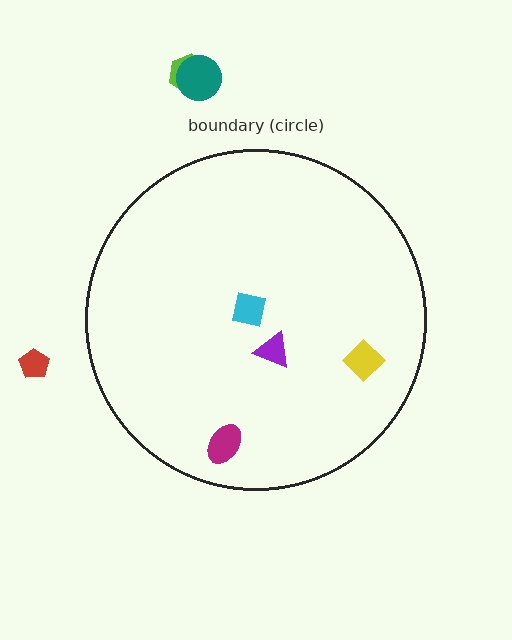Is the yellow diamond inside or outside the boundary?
Inside.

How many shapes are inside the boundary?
4 inside, 3 outside.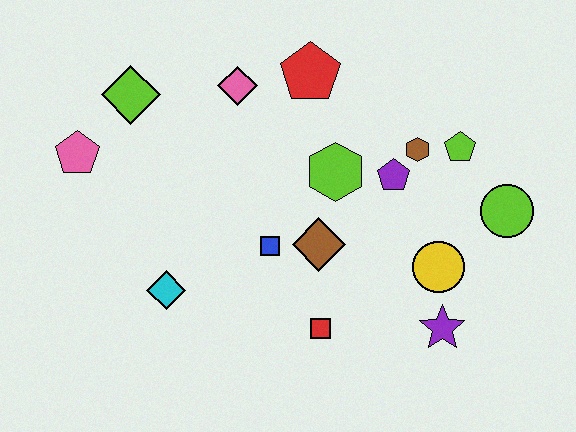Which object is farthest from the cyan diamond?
The lime circle is farthest from the cyan diamond.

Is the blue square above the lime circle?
No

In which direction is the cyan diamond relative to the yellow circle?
The cyan diamond is to the left of the yellow circle.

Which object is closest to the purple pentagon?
The brown hexagon is closest to the purple pentagon.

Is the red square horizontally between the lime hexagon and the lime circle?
No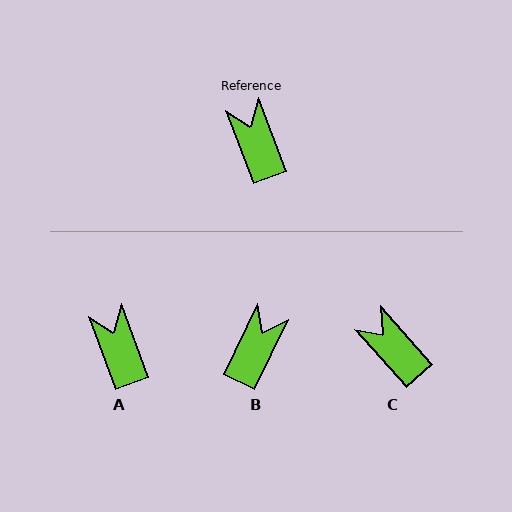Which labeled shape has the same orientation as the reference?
A.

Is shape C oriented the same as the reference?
No, it is off by about 21 degrees.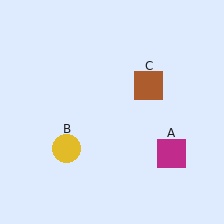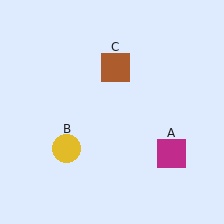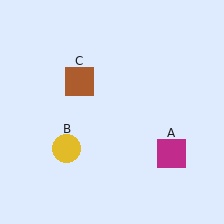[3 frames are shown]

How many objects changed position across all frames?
1 object changed position: brown square (object C).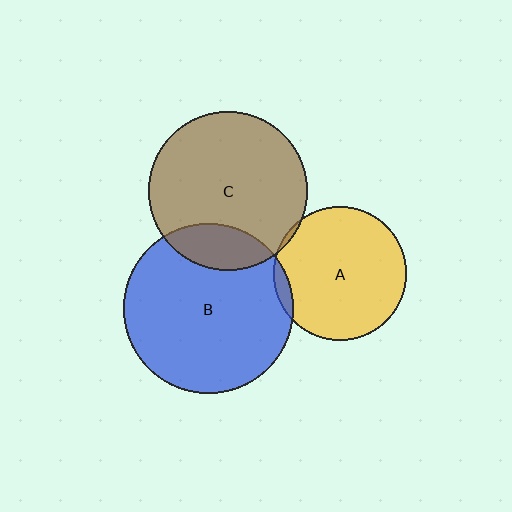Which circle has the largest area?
Circle B (blue).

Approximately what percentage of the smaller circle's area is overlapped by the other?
Approximately 5%.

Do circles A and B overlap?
Yes.